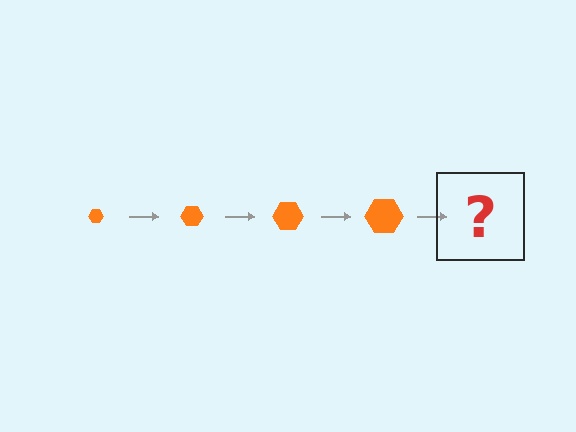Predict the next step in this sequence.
The next step is an orange hexagon, larger than the previous one.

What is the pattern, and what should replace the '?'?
The pattern is that the hexagon gets progressively larger each step. The '?' should be an orange hexagon, larger than the previous one.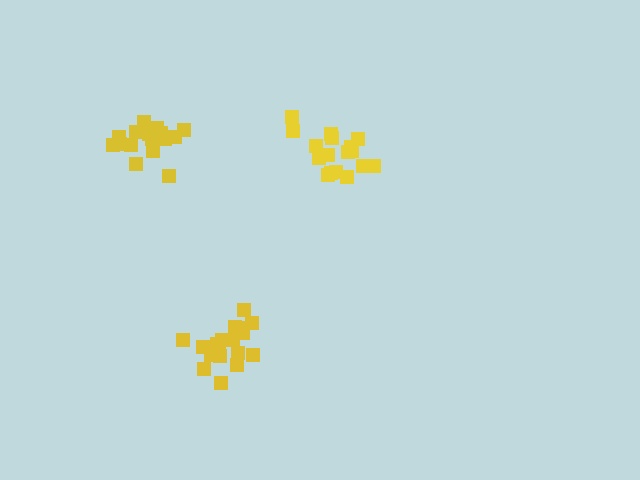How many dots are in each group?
Group 1: 20 dots, Group 2: 16 dots, Group 3: 18 dots (54 total).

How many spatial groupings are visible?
There are 3 spatial groupings.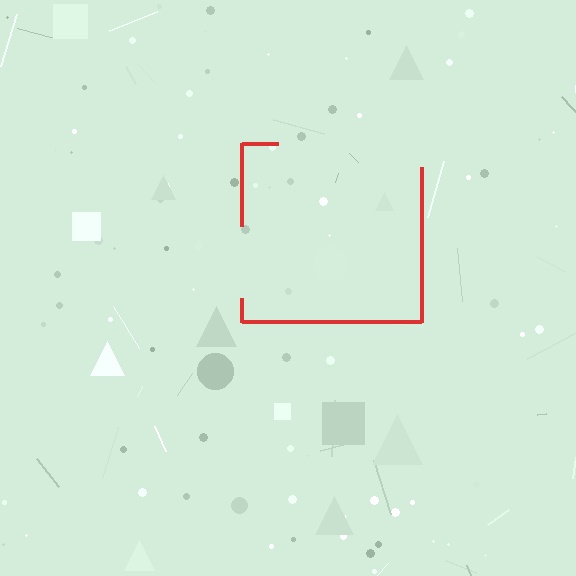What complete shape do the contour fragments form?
The contour fragments form a square.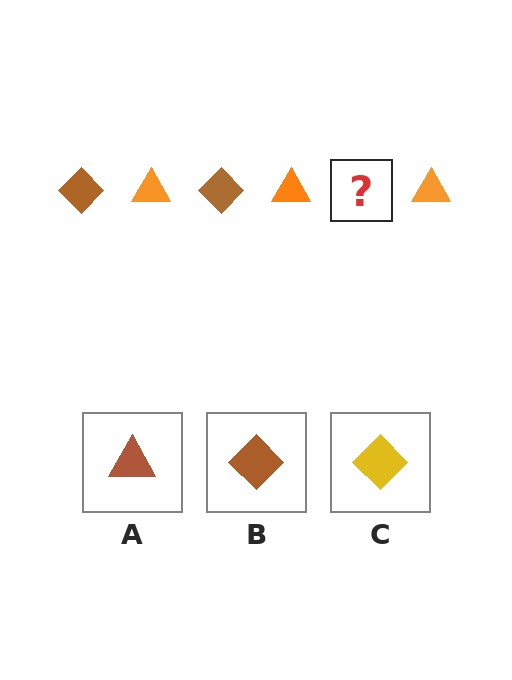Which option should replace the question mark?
Option B.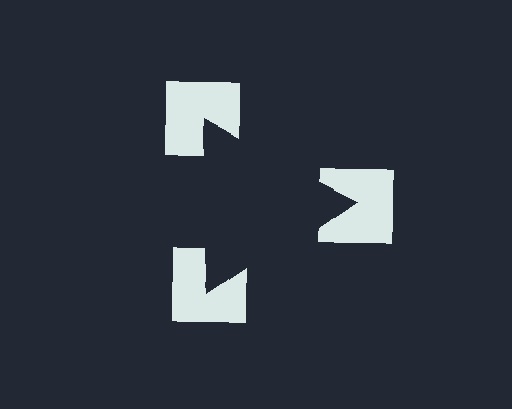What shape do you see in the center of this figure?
An illusory triangle — its edges are inferred from the aligned wedge cuts in the notched squares, not physically drawn.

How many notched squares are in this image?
There are 3 — one at each vertex of the illusory triangle.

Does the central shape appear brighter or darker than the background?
It typically appears slightly darker than the background, even though no actual brightness change is drawn.